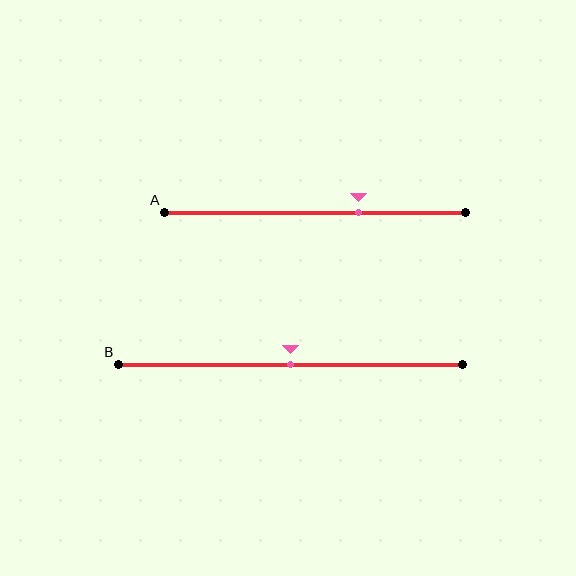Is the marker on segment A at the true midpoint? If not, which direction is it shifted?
No, the marker on segment A is shifted to the right by about 15% of the segment length.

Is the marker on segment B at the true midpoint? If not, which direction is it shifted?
Yes, the marker on segment B is at the true midpoint.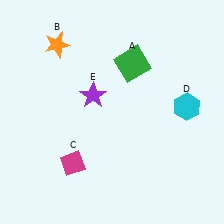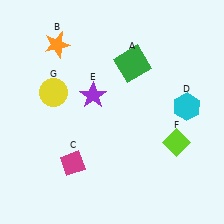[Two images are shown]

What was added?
A lime diamond (F), a yellow circle (G) were added in Image 2.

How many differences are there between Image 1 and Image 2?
There are 2 differences between the two images.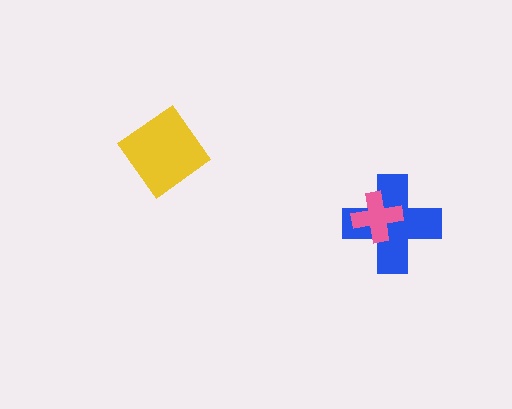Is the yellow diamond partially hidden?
No, no other shape covers it.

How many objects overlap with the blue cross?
1 object overlaps with the blue cross.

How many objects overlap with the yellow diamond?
0 objects overlap with the yellow diamond.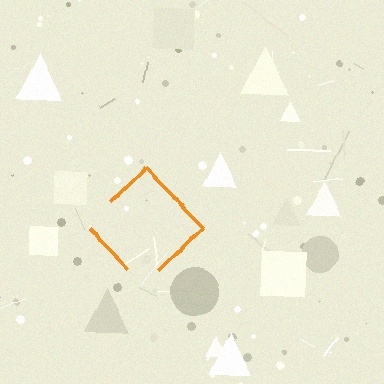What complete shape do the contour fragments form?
The contour fragments form a diamond.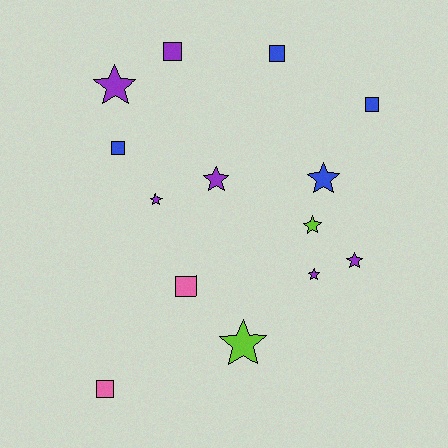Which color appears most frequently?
Purple, with 6 objects.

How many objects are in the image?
There are 14 objects.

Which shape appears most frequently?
Star, with 8 objects.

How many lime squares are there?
There are no lime squares.